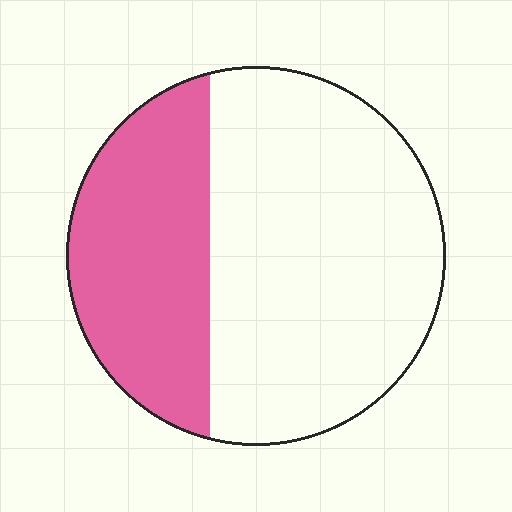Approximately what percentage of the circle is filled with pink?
Approximately 35%.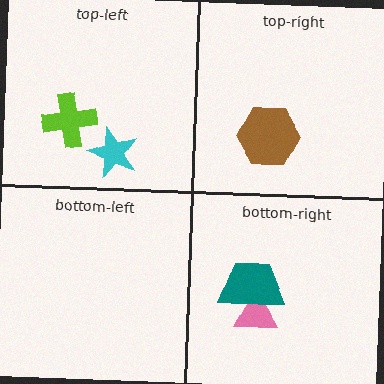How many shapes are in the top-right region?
1.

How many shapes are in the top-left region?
2.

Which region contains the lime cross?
The top-left region.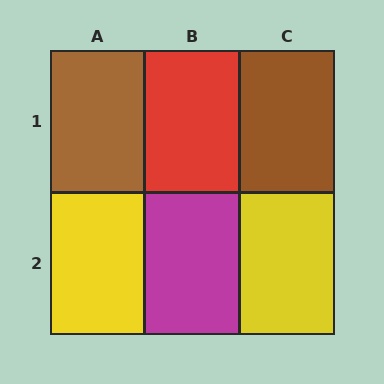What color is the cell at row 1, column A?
Brown.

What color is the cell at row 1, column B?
Red.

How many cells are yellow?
2 cells are yellow.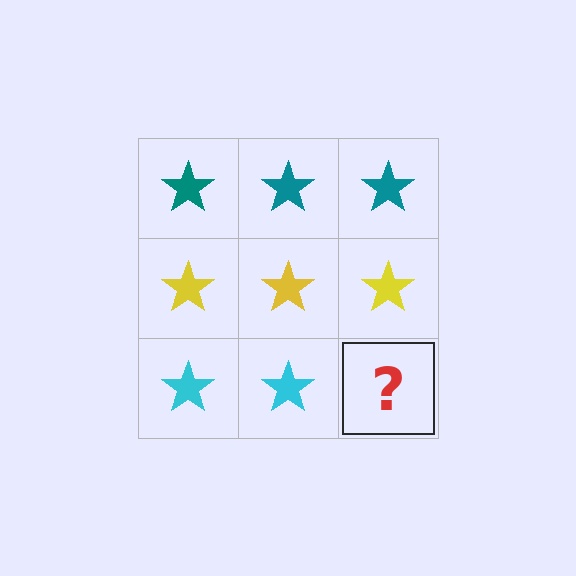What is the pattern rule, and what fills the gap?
The rule is that each row has a consistent color. The gap should be filled with a cyan star.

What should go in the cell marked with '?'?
The missing cell should contain a cyan star.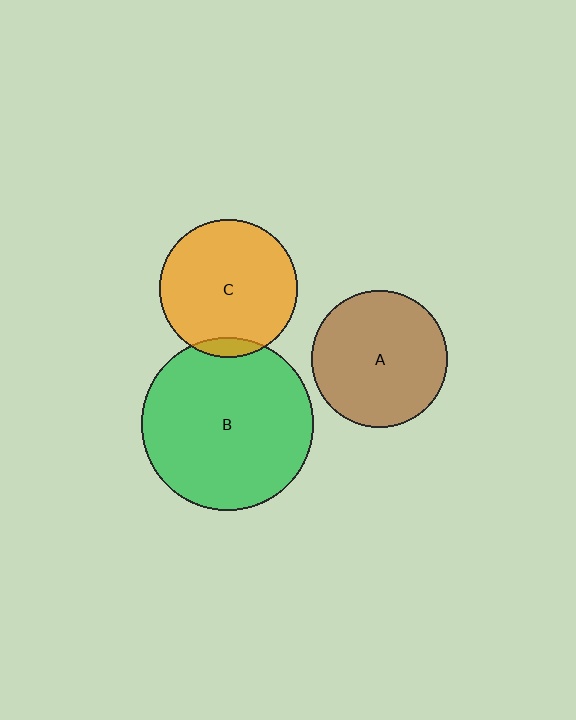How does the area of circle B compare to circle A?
Approximately 1.6 times.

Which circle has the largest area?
Circle B (green).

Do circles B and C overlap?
Yes.